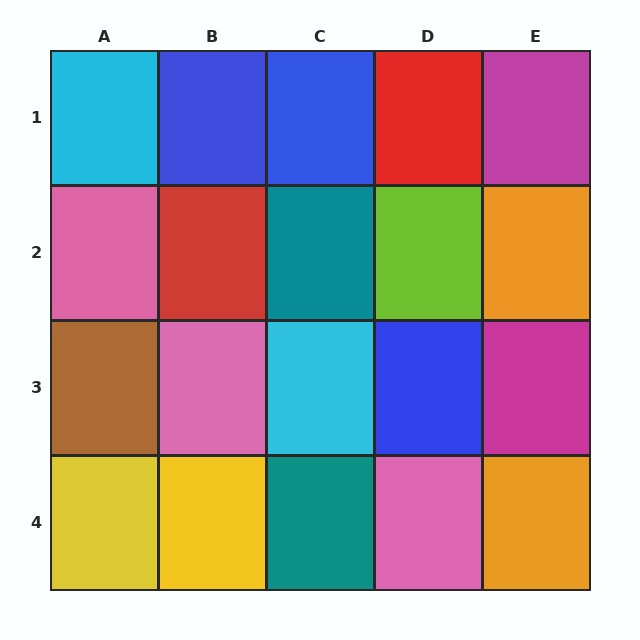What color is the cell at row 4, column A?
Yellow.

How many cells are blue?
3 cells are blue.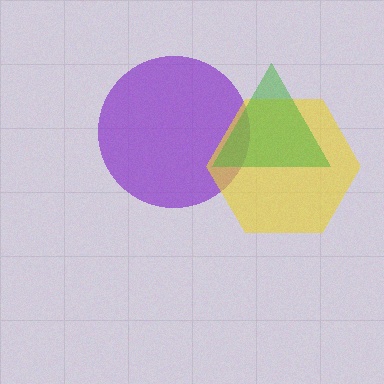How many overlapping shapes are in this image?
There are 3 overlapping shapes in the image.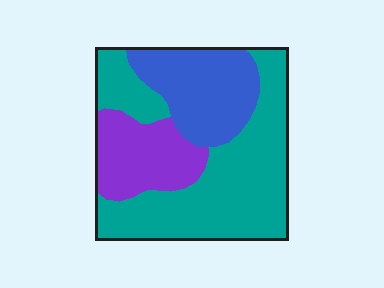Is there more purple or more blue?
Blue.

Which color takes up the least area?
Purple, at roughly 20%.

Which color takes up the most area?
Teal, at roughly 55%.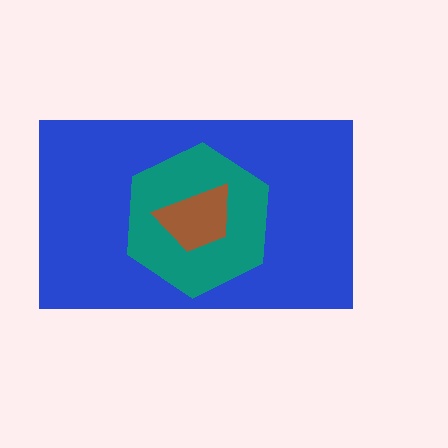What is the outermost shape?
The blue rectangle.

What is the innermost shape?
The brown trapezoid.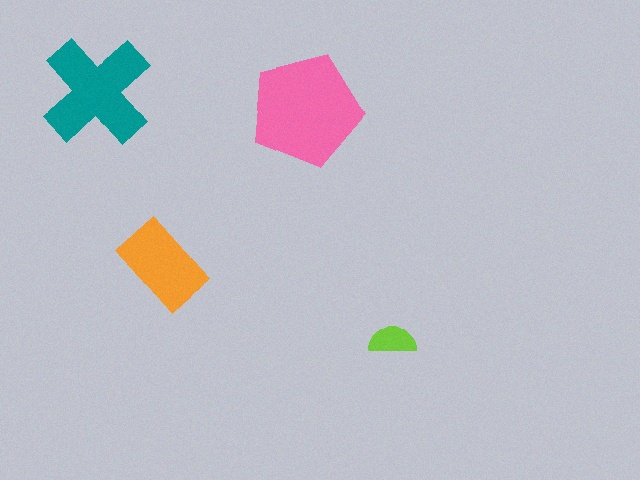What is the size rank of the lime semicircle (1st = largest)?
4th.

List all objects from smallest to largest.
The lime semicircle, the orange rectangle, the teal cross, the pink pentagon.